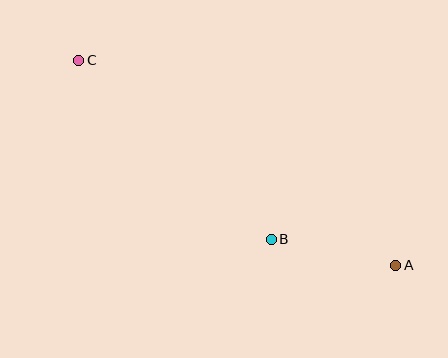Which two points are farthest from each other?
Points A and C are farthest from each other.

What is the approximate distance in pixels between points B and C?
The distance between B and C is approximately 263 pixels.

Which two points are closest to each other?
Points A and B are closest to each other.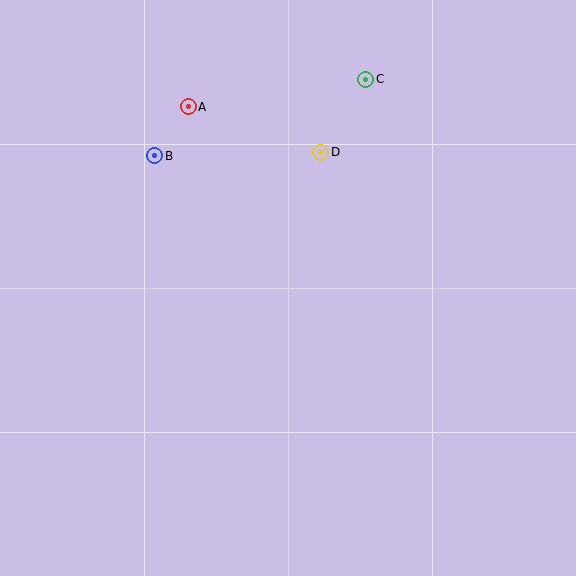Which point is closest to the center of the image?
Point D at (321, 152) is closest to the center.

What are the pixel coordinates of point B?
Point B is at (155, 156).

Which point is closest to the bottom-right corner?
Point D is closest to the bottom-right corner.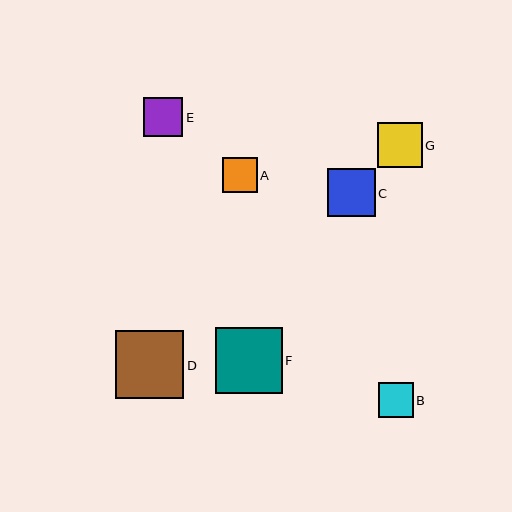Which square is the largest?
Square D is the largest with a size of approximately 68 pixels.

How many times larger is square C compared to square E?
Square C is approximately 1.2 times the size of square E.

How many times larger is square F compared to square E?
Square F is approximately 1.7 times the size of square E.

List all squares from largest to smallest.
From largest to smallest: D, F, C, G, E, A, B.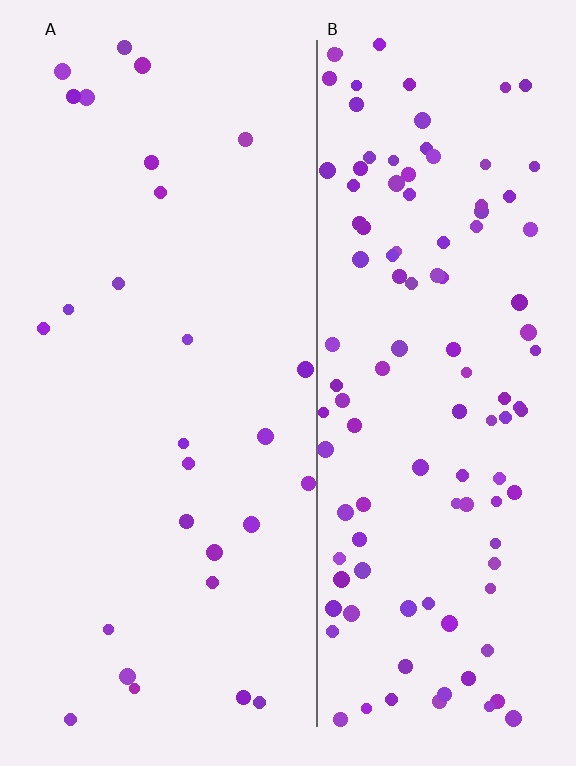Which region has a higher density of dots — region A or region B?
B (the right).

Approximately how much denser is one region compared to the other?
Approximately 4.2× — region B over region A.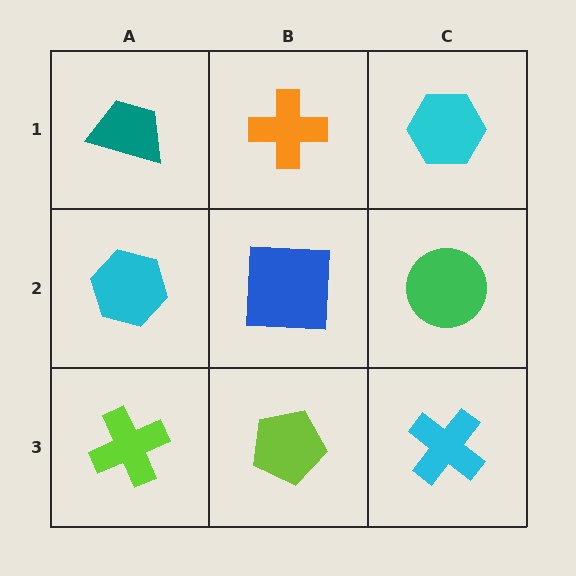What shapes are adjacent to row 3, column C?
A green circle (row 2, column C), a lime pentagon (row 3, column B).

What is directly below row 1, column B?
A blue square.